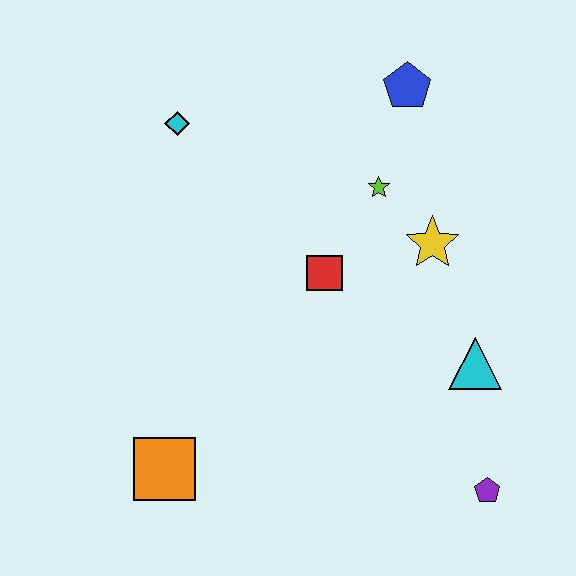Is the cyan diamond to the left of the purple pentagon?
Yes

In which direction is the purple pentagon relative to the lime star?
The purple pentagon is below the lime star.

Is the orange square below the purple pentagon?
No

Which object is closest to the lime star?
The yellow star is closest to the lime star.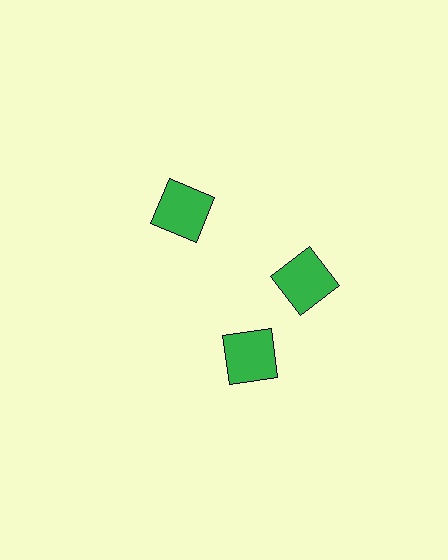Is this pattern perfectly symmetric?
No. The 3 green squares are arranged in a ring, but one element near the 7 o'clock position is rotated out of alignment along the ring, breaking the 3-fold rotational symmetry.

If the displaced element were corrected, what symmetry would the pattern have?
It would have 3-fold rotational symmetry — the pattern would map onto itself every 120 degrees.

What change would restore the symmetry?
The symmetry would be restored by rotating it back into even spacing with its neighbors so that all 3 squares sit at equal angles and equal distance from the center.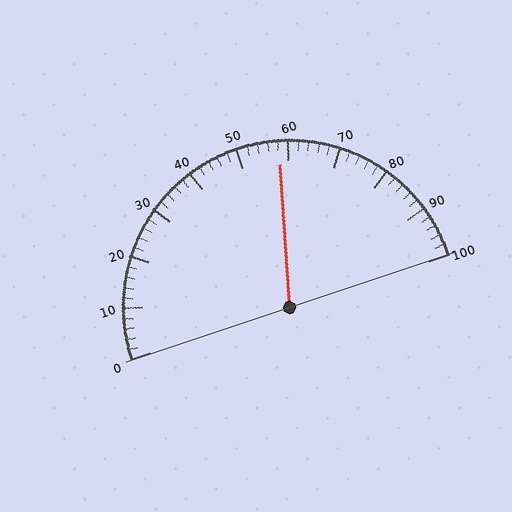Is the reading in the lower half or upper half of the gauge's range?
The reading is in the upper half of the range (0 to 100).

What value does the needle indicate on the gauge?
The needle indicates approximately 58.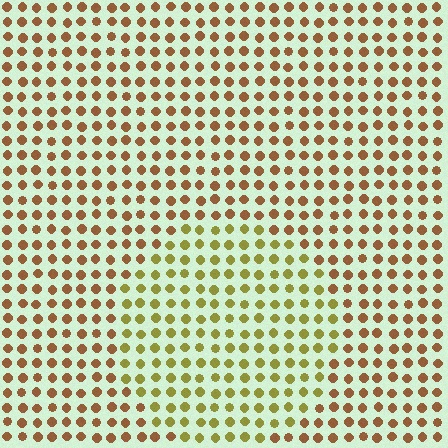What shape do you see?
I see a circle.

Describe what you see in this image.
The image is filled with small brown elements in a uniform arrangement. A circle-shaped region is visible where the elements are tinted to a slightly different hue, forming a subtle color boundary.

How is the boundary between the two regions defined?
The boundary is defined purely by a slight shift in hue (about 39 degrees). Spacing, size, and orientation are identical on both sides.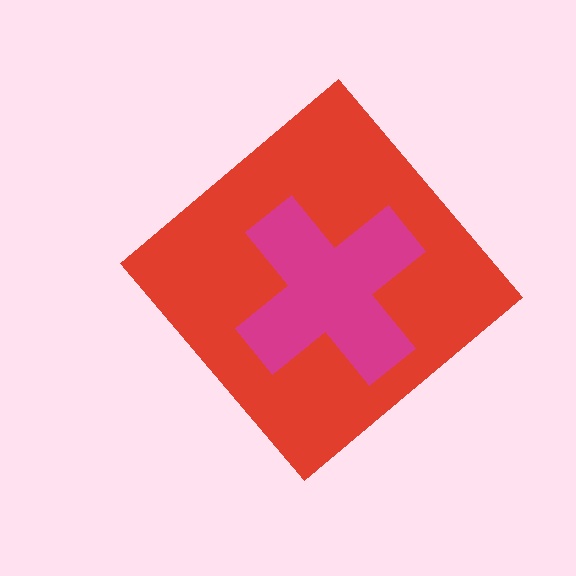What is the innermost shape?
The magenta cross.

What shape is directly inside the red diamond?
The magenta cross.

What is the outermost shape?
The red diamond.